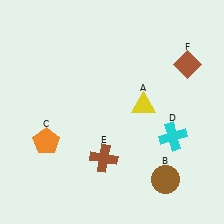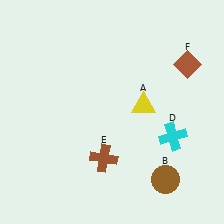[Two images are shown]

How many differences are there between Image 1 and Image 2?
There is 1 difference between the two images.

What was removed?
The orange pentagon (C) was removed in Image 2.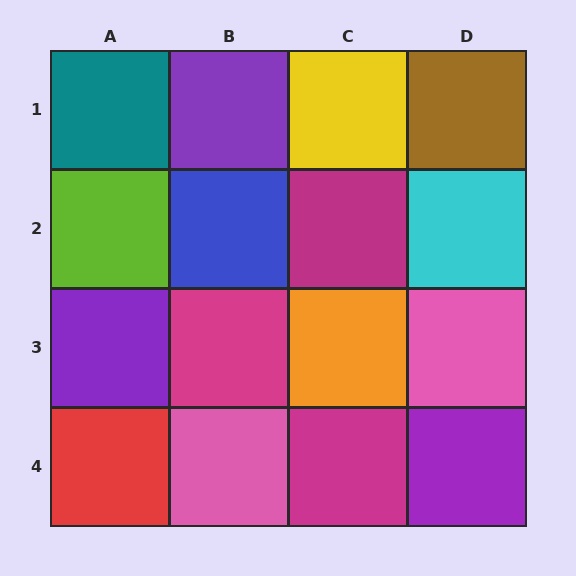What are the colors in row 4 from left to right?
Red, pink, magenta, purple.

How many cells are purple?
3 cells are purple.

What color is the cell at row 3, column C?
Orange.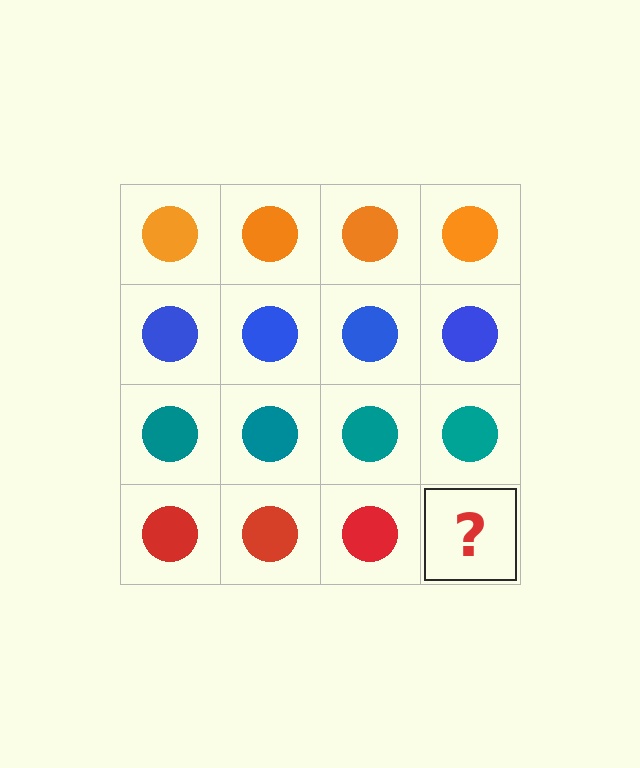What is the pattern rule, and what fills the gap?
The rule is that each row has a consistent color. The gap should be filled with a red circle.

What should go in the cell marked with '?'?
The missing cell should contain a red circle.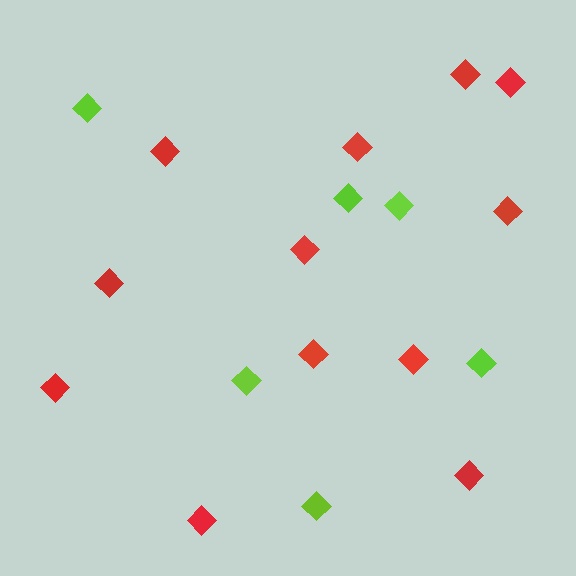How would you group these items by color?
There are 2 groups: one group of lime diamonds (6) and one group of red diamonds (12).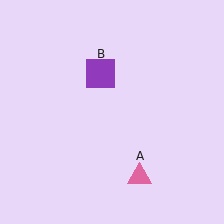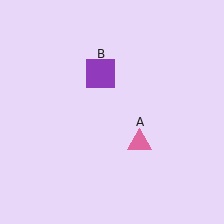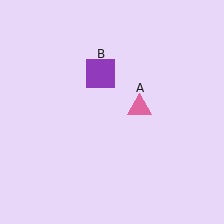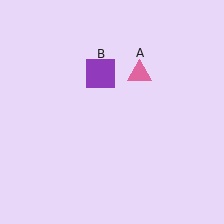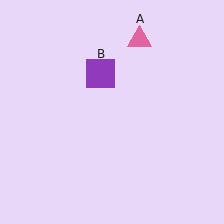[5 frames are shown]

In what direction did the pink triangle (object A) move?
The pink triangle (object A) moved up.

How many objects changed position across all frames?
1 object changed position: pink triangle (object A).